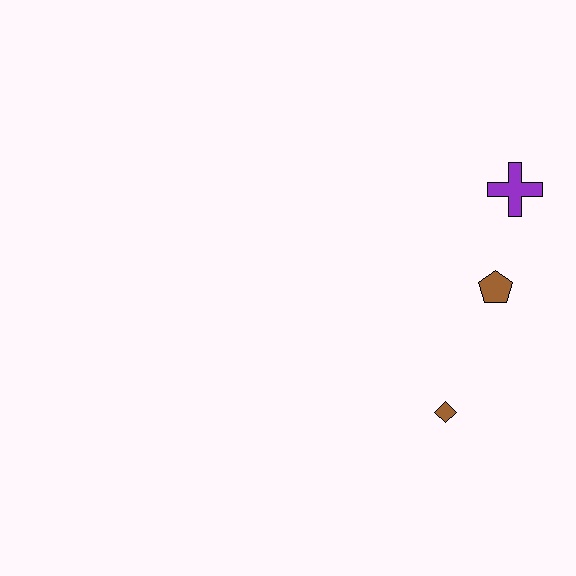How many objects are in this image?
There are 3 objects.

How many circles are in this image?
There are no circles.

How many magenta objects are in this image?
There are no magenta objects.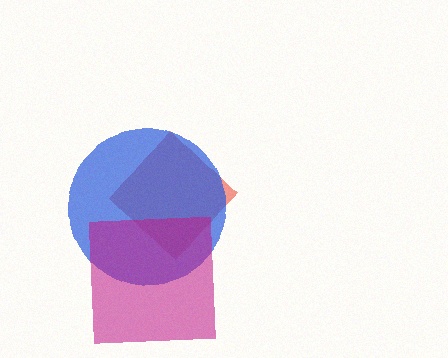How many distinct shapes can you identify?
There are 3 distinct shapes: a red diamond, a blue circle, a magenta square.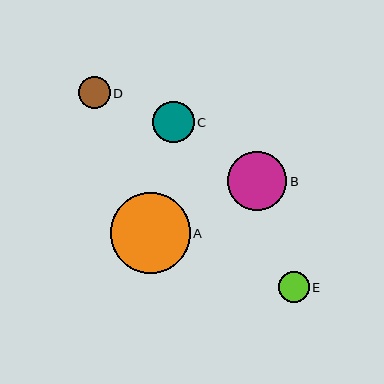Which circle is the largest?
Circle A is the largest with a size of approximately 80 pixels.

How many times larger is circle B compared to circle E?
Circle B is approximately 1.9 times the size of circle E.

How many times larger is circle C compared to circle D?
Circle C is approximately 1.3 times the size of circle D.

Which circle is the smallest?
Circle E is the smallest with a size of approximately 31 pixels.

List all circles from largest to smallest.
From largest to smallest: A, B, C, D, E.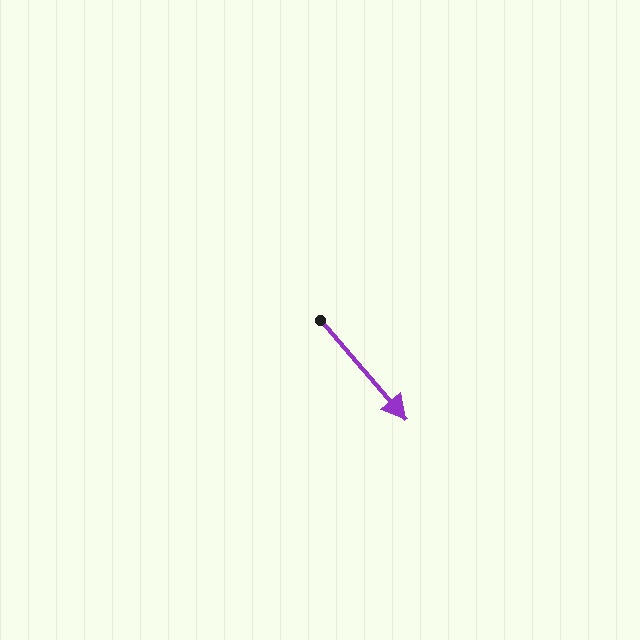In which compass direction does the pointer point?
Southeast.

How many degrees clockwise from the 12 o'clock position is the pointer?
Approximately 139 degrees.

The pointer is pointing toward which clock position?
Roughly 5 o'clock.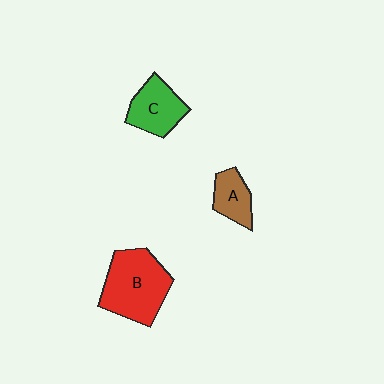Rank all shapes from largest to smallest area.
From largest to smallest: B (red), C (green), A (brown).